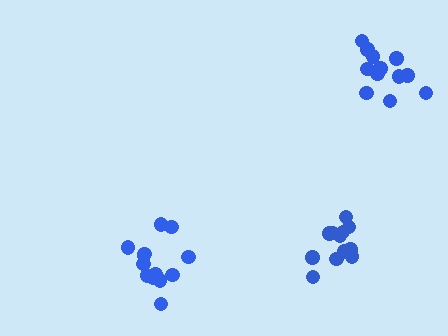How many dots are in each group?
Group 1: 13 dots, Group 2: 13 dots, Group 3: 14 dots (40 total).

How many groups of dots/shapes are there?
There are 3 groups.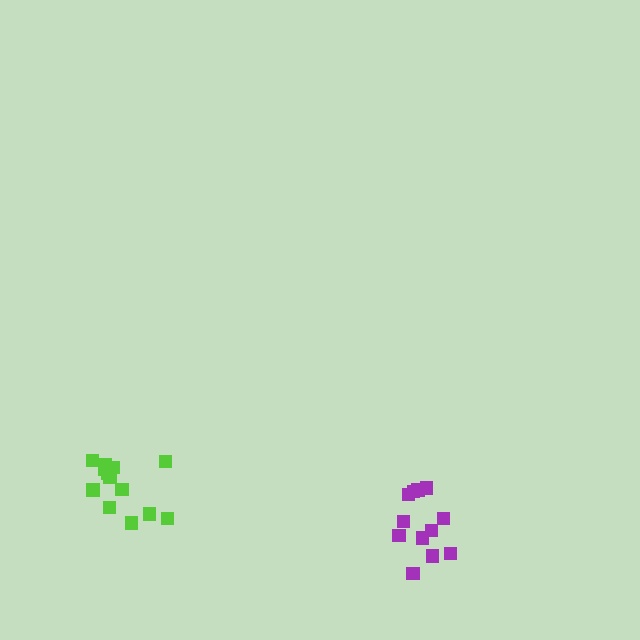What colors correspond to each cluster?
The clusters are colored: lime, purple.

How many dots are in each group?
Group 1: 13 dots, Group 2: 12 dots (25 total).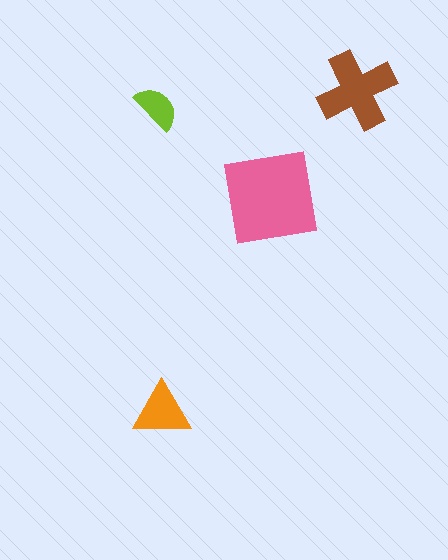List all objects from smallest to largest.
The lime semicircle, the orange triangle, the brown cross, the pink square.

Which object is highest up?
The brown cross is topmost.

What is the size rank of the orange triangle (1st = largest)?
3rd.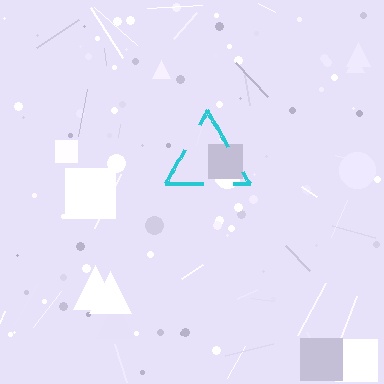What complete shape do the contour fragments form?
The contour fragments form a triangle.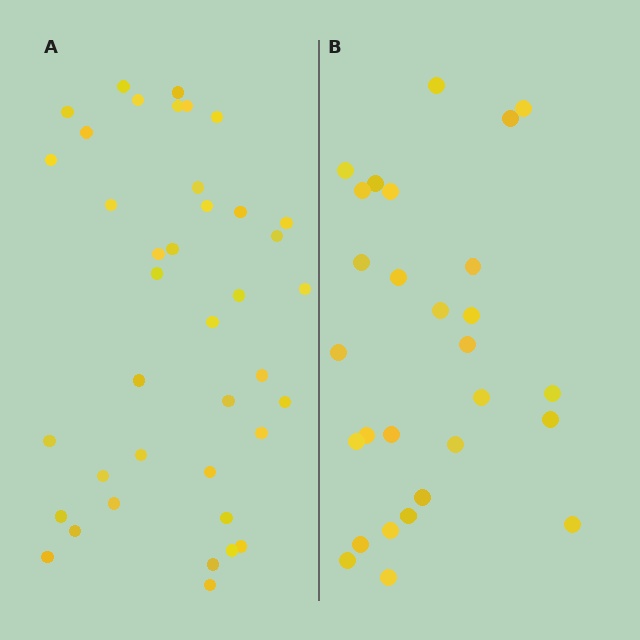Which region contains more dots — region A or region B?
Region A (the left region) has more dots.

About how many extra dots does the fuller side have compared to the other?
Region A has roughly 12 or so more dots than region B.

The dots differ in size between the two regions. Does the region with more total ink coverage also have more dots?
No. Region B has more total ink coverage because its dots are larger, but region A actually contains more individual dots. Total area can be misleading — the number of items is what matters here.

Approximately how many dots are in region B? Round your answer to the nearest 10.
About 30 dots. (The exact count is 28, which rounds to 30.)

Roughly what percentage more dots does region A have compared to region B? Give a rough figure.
About 40% more.